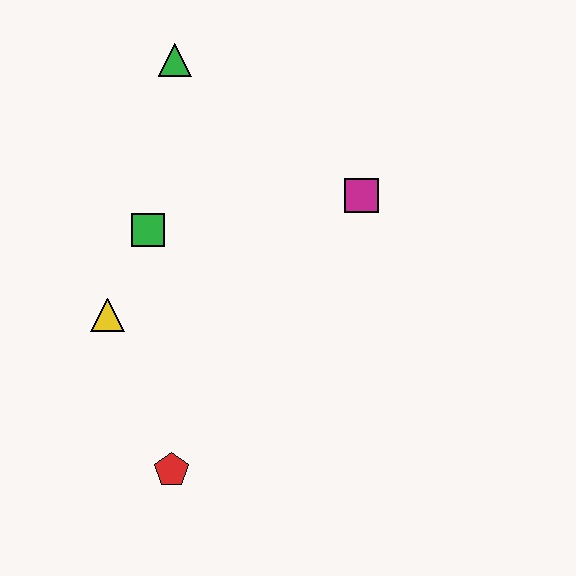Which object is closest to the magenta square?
The green square is closest to the magenta square.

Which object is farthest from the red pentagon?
The green triangle is farthest from the red pentagon.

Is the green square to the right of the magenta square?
No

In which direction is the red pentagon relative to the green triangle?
The red pentagon is below the green triangle.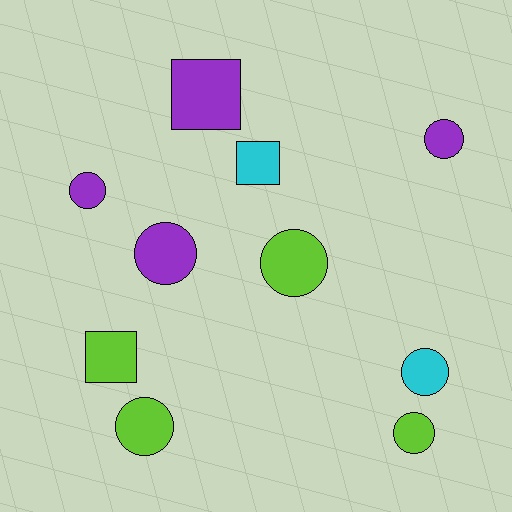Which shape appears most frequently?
Circle, with 7 objects.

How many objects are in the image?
There are 10 objects.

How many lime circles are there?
There are 3 lime circles.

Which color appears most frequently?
Purple, with 4 objects.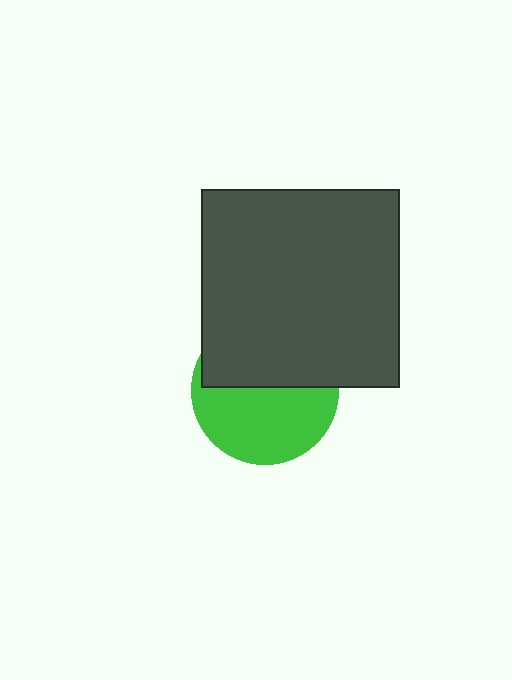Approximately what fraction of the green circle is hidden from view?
Roughly 46% of the green circle is hidden behind the dark gray square.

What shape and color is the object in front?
The object in front is a dark gray square.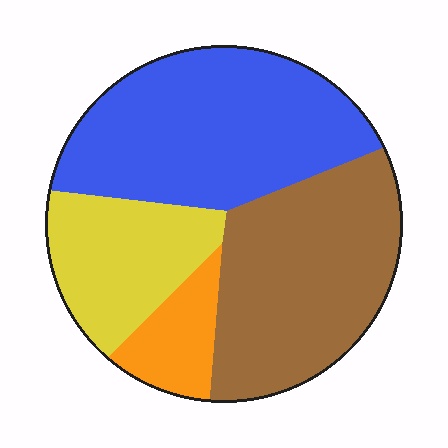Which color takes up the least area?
Orange, at roughly 10%.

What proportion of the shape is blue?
Blue takes up between a quarter and a half of the shape.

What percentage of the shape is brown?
Brown covers 34% of the shape.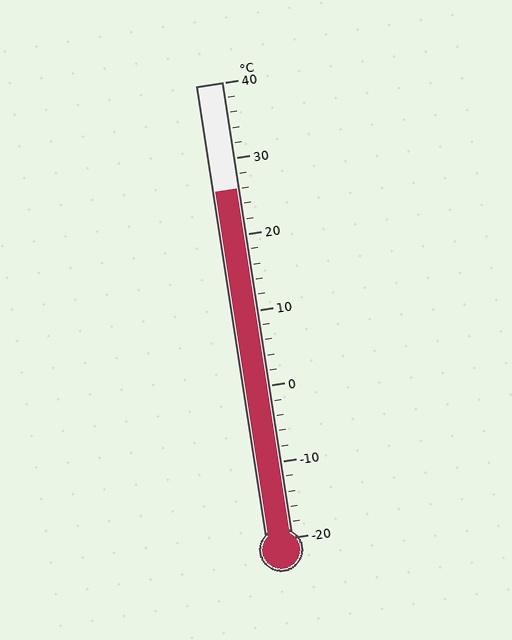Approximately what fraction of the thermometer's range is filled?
The thermometer is filled to approximately 75% of its range.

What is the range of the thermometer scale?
The thermometer scale ranges from -20°C to 40°C.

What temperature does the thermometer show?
The thermometer shows approximately 26°C.